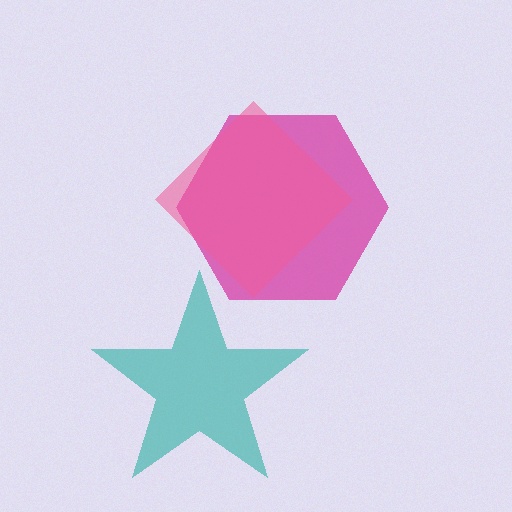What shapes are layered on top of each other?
The layered shapes are: a teal star, a magenta hexagon, a pink diamond.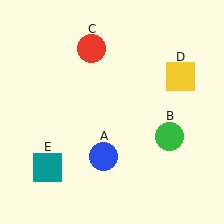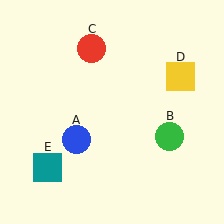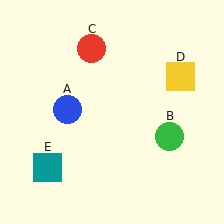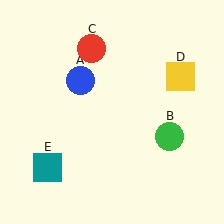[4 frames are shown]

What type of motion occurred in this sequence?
The blue circle (object A) rotated clockwise around the center of the scene.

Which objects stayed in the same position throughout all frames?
Green circle (object B) and red circle (object C) and yellow square (object D) and teal square (object E) remained stationary.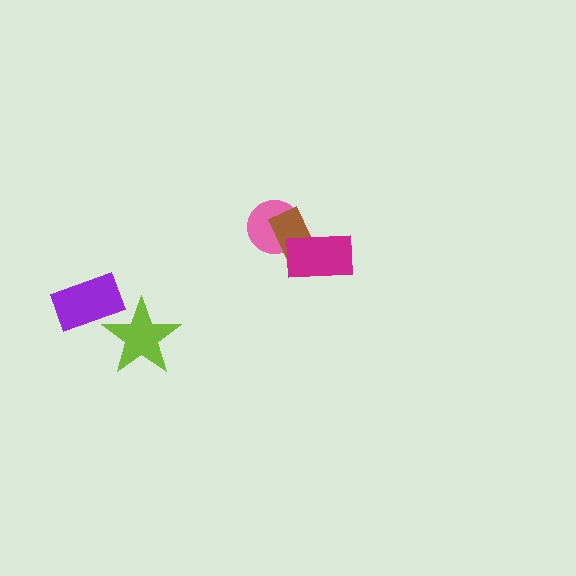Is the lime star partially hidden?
Yes, it is partially covered by another shape.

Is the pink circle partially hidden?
Yes, it is partially covered by another shape.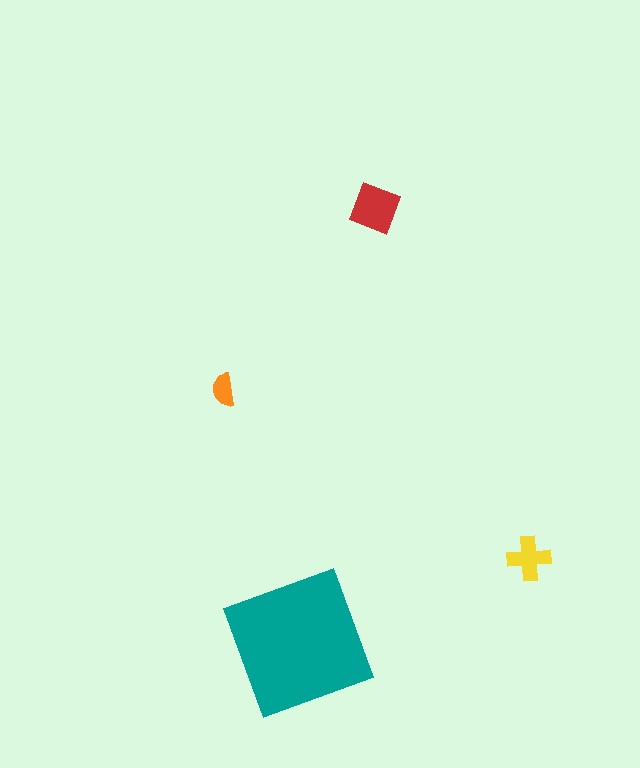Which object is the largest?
The teal square.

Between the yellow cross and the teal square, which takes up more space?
The teal square.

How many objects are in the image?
There are 4 objects in the image.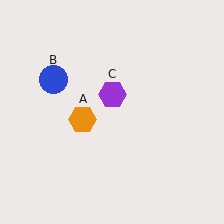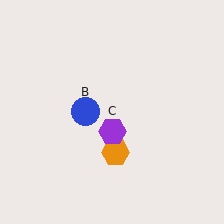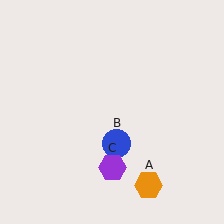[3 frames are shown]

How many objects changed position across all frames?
3 objects changed position: orange hexagon (object A), blue circle (object B), purple hexagon (object C).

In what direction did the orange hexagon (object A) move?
The orange hexagon (object A) moved down and to the right.